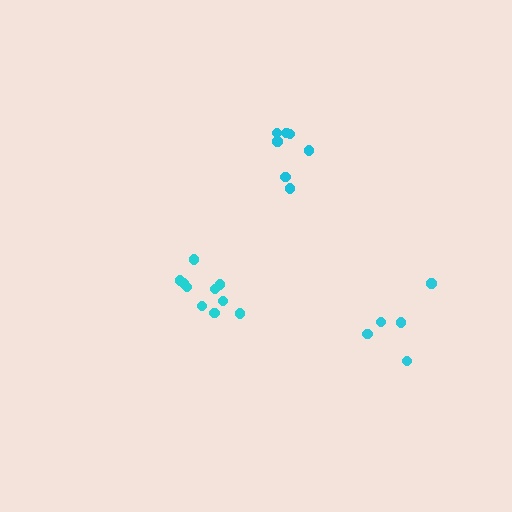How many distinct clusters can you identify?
There are 3 distinct clusters.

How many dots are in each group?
Group 1: 5 dots, Group 2: 10 dots, Group 3: 7 dots (22 total).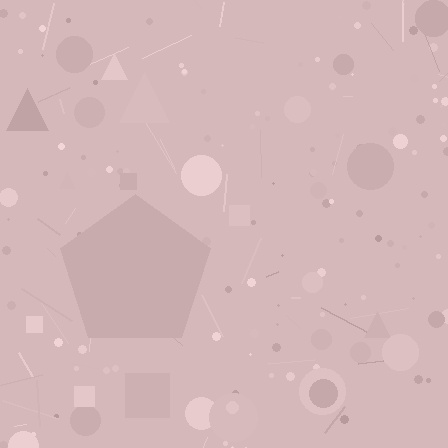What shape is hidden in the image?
A pentagon is hidden in the image.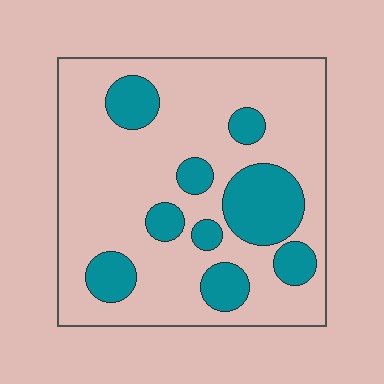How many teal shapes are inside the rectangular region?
9.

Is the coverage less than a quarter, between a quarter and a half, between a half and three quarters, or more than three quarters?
Less than a quarter.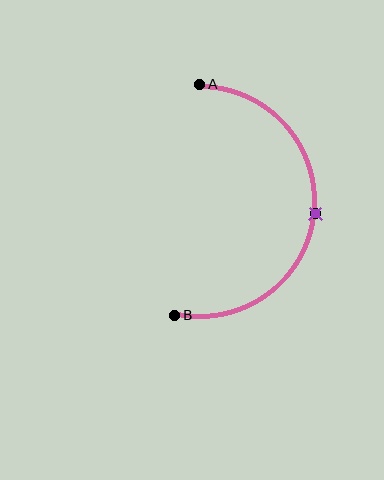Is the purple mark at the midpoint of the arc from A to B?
Yes. The purple mark lies on the arc at equal arc-length from both A and B — it is the arc midpoint.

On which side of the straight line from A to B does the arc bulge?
The arc bulges to the right of the straight line connecting A and B.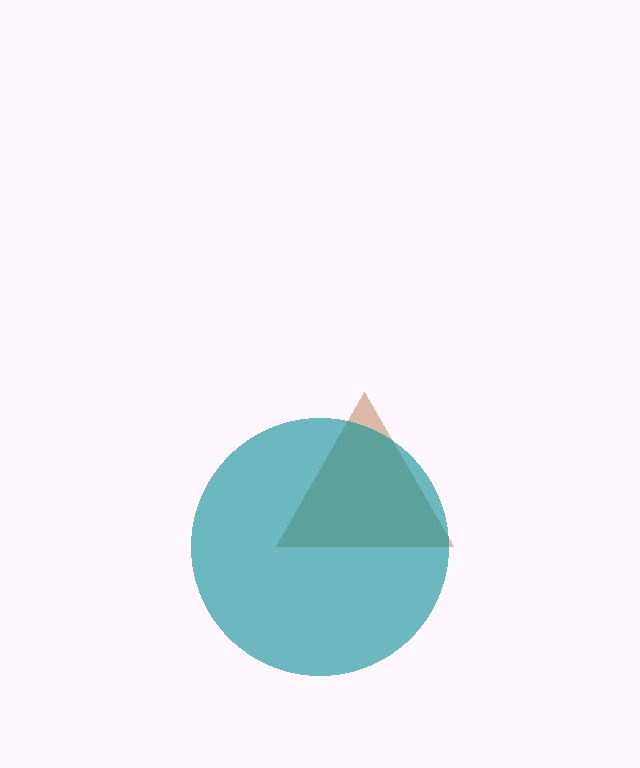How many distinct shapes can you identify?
There are 2 distinct shapes: a brown triangle, a teal circle.